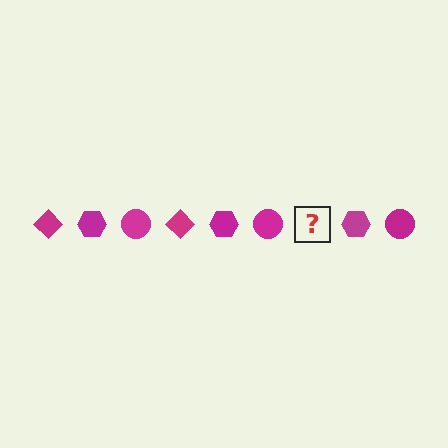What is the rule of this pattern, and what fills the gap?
The rule is that the pattern cycles through diamond, hexagon, circle shapes in magenta. The gap should be filled with a magenta diamond.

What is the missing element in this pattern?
The missing element is a magenta diamond.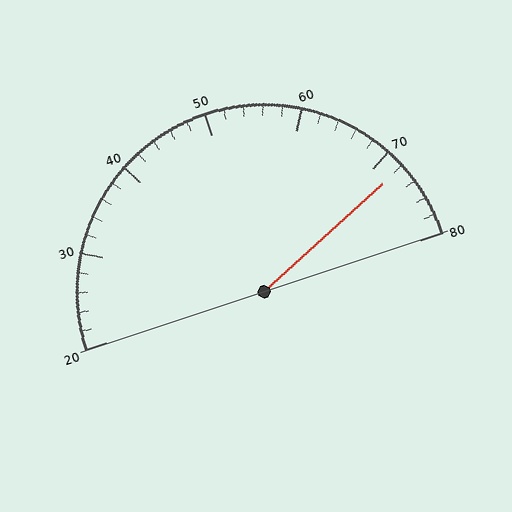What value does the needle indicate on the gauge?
The needle indicates approximately 72.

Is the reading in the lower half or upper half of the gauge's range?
The reading is in the upper half of the range (20 to 80).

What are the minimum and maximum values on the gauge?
The gauge ranges from 20 to 80.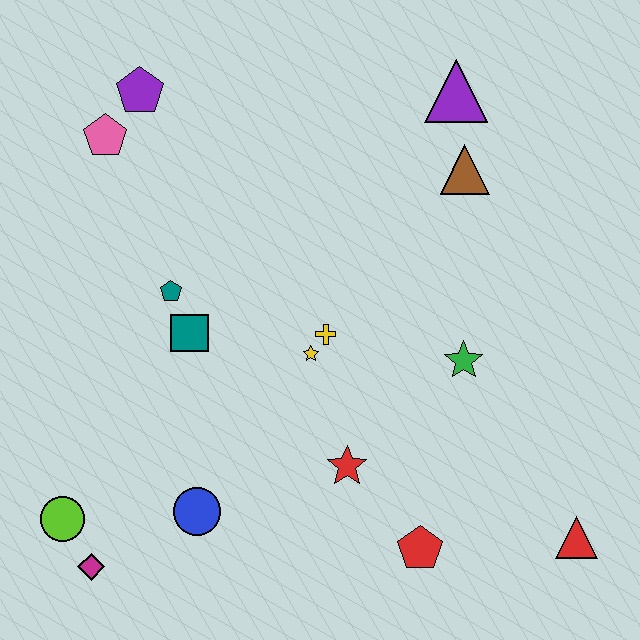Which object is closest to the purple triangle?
The brown triangle is closest to the purple triangle.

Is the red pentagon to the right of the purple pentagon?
Yes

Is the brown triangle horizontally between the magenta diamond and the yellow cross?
No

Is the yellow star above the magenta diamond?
Yes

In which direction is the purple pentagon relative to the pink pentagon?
The purple pentagon is above the pink pentagon.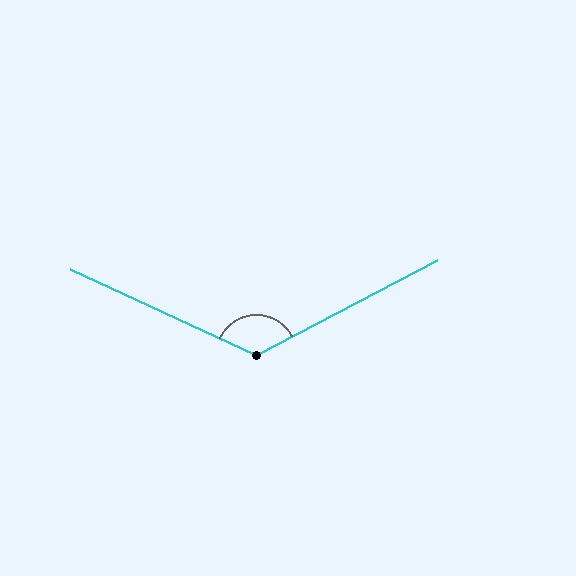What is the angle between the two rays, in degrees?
Approximately 127 degrees.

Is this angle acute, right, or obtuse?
It is obtuse.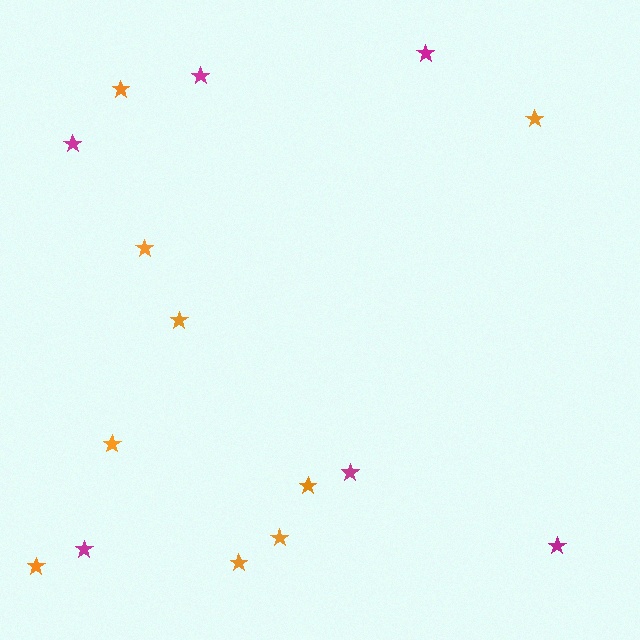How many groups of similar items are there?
There are 2 groups: one group of orange stars (9) and one group of magenta stars (6).